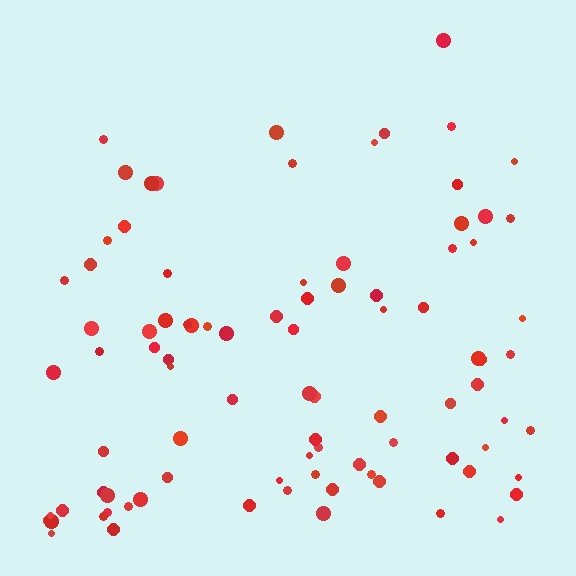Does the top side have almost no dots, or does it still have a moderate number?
Still a moderate number, just noticeably fewer than the bottom.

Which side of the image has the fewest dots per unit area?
The top.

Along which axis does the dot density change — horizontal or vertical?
Vertical.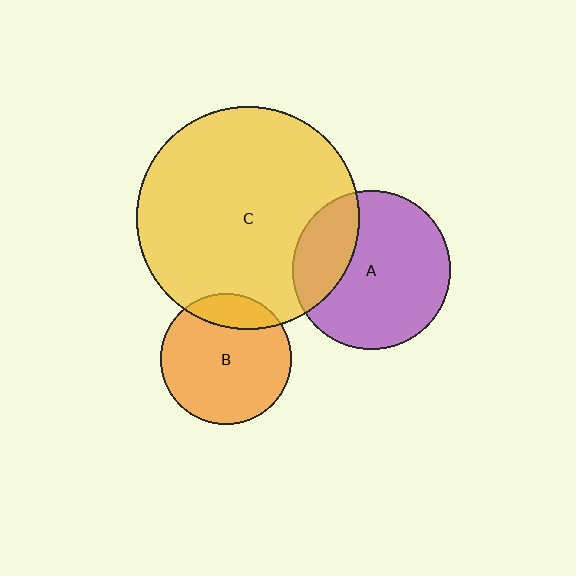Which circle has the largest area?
Circle C (yellow).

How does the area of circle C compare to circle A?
Approximately 2.0 times.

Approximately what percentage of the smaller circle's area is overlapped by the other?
Approximately 20%.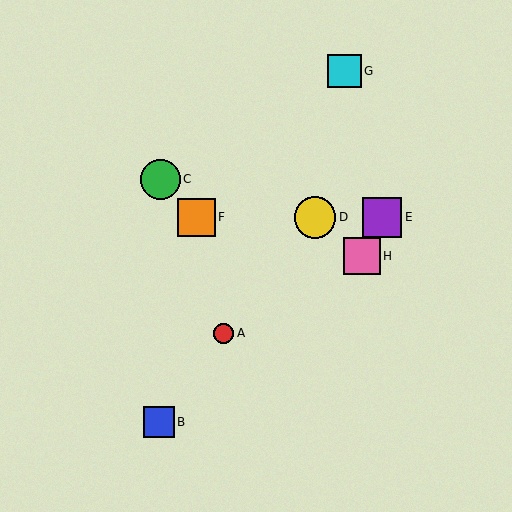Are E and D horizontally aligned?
Yes, both are at y≈217.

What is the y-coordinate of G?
Object G is at y≈71.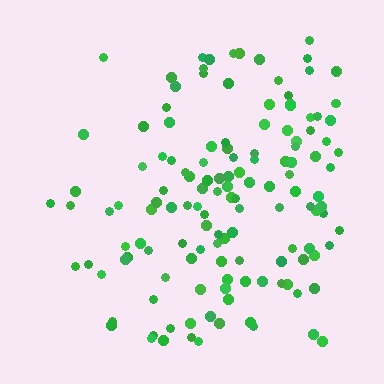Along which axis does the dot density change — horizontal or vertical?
Horizontal.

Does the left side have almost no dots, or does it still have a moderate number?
Still a moderate number, just noticeably fewer than the right.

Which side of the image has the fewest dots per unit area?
The left.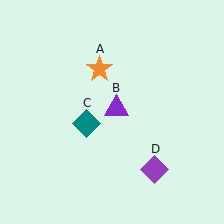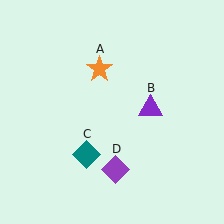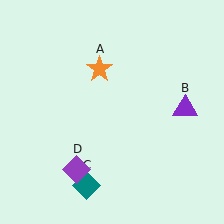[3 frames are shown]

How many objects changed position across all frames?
3 objects changed position: purple triangle (object B), teal diamond (object C), purple diamond (object D).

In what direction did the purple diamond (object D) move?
The purple diamond (object D) moved left.